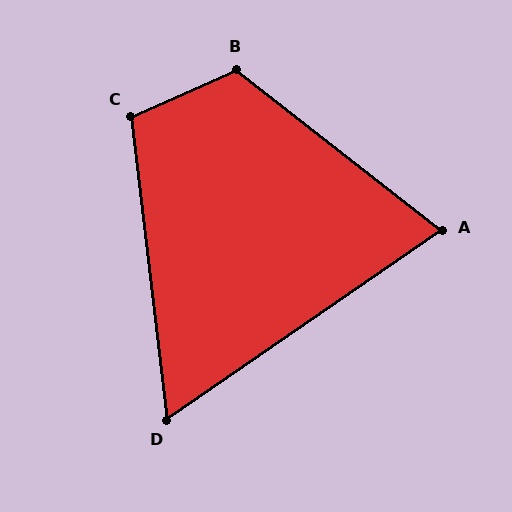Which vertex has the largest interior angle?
B, at approximately 118 degrees.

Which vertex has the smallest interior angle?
D, at approximately 62 degrees.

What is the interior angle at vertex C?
Approximately 107 degrees (obtuse).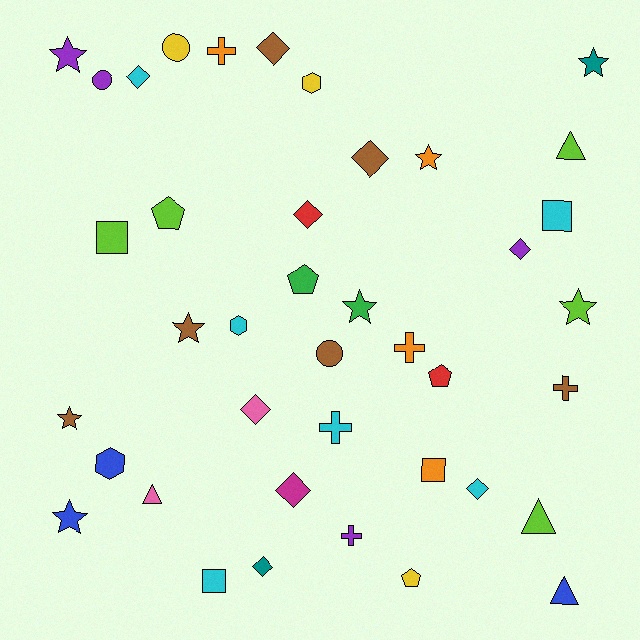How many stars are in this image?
There are 8 stars.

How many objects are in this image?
There are 40 objects.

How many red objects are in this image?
There are 2 red objects.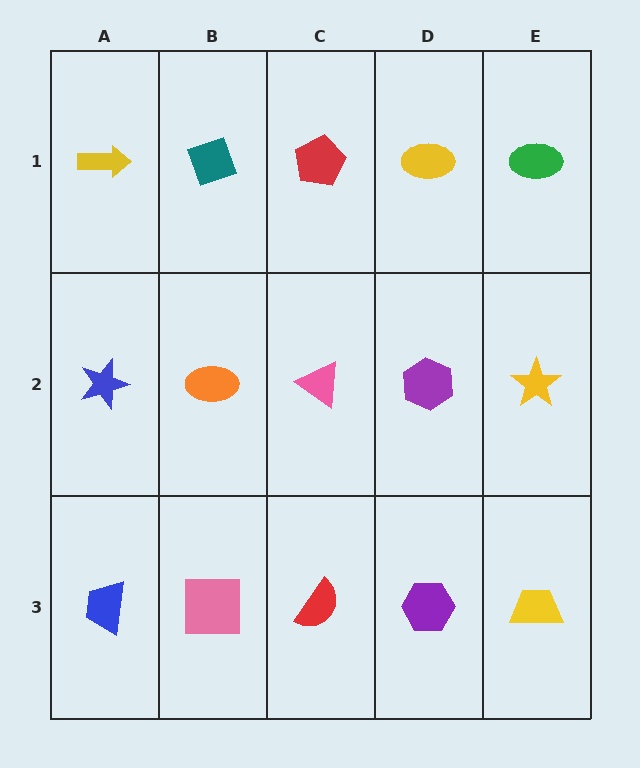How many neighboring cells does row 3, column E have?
2.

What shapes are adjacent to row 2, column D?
A yellow ellipse (row 1, column D), a purple hexagon (row 3, column D), a pink triangle (row 2, column C), a yellow star (row 2, column E).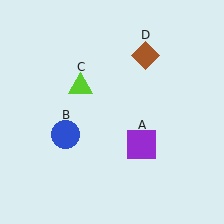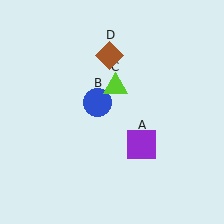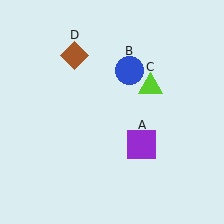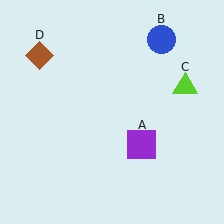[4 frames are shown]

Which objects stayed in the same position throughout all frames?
Purple square (object A) remained stationary.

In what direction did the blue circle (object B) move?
The blue circle (object B) moved up and to the right.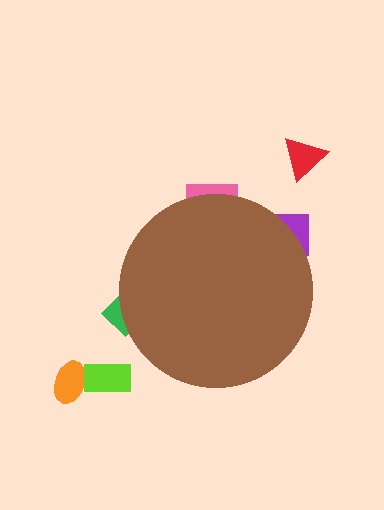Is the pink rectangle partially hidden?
Yes, the pink rectangle is partially hidden behind the brown circle.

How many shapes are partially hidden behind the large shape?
3 shapes are partially hidden.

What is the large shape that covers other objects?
A brown circle.